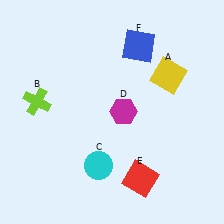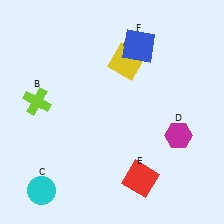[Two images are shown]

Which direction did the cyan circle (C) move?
The cyan circle (C) moved left.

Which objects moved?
The objects that moved are: the yellow square (A), the cyan circle (C), the magenta hexagon (D).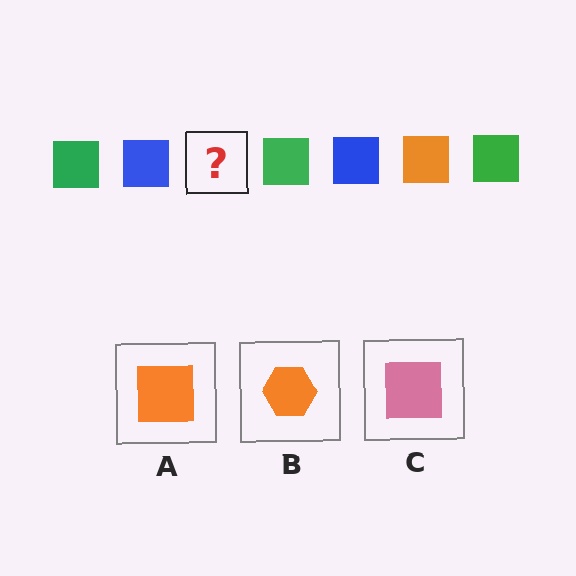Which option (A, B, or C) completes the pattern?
A.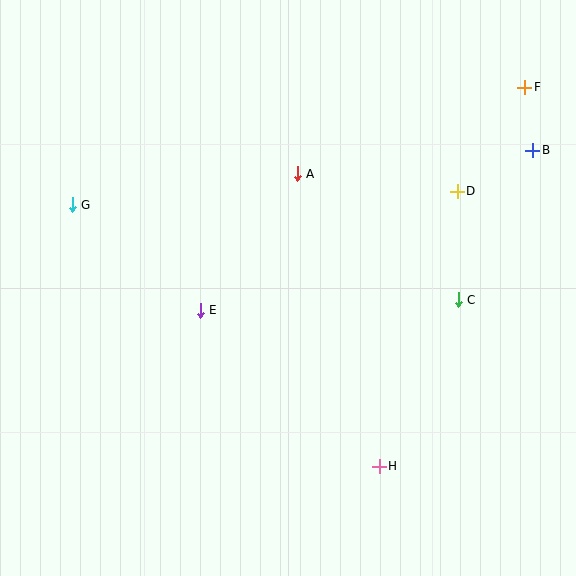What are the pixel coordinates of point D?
Point D is at (457, 191).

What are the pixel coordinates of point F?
Point F is at (525, 87).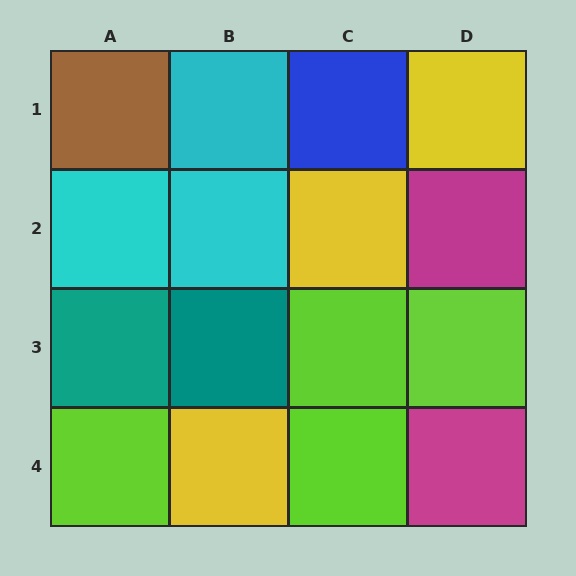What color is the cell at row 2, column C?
Yellow.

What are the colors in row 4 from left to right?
Lime, yellow, lime, magenta.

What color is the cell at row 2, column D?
Magenta.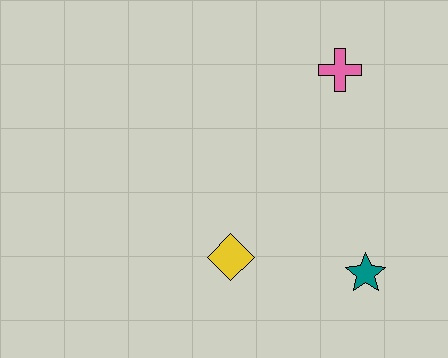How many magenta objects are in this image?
There are no magenta objects.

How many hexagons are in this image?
There are no hexagons.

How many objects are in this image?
There are 3 objects.